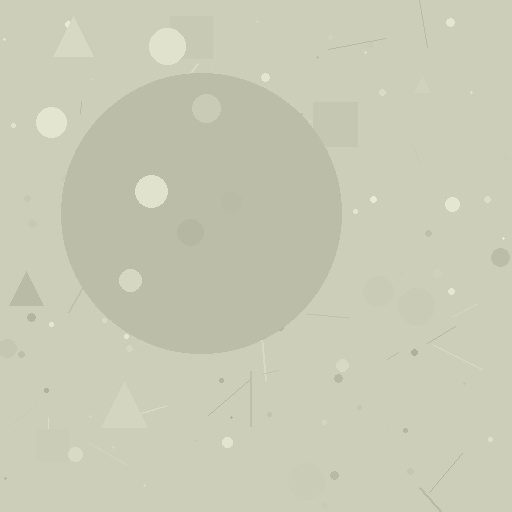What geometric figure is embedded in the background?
A circle is embedded in the background.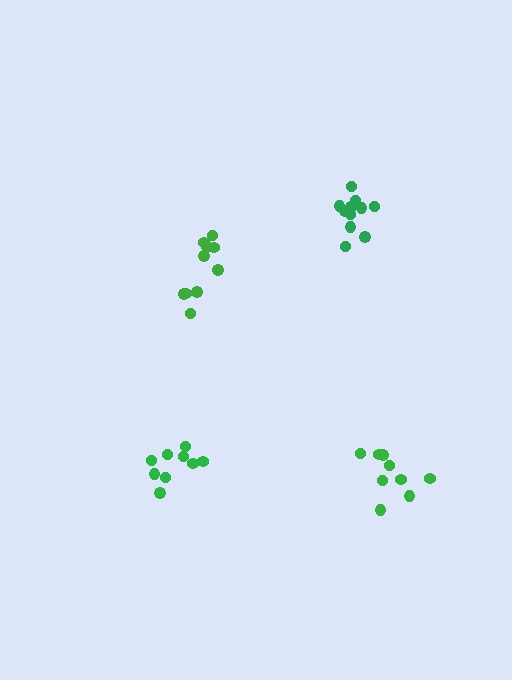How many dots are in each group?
Group 1: 10 dots, Group 2: 11 dots, Group 3: 9 dots, Group 4: 9 dots (39 total).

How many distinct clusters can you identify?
There are 4 distinct clusters.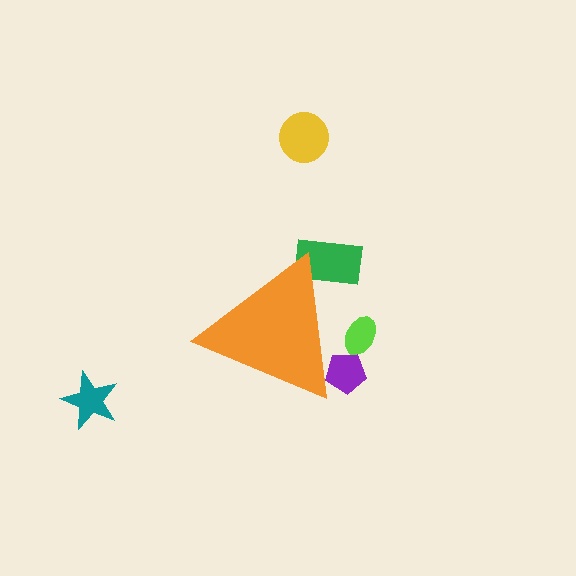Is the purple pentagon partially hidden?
Yes, the purple pentagon is partially hidden behind the orange triangle.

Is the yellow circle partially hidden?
No, the yellow circle is fully visible.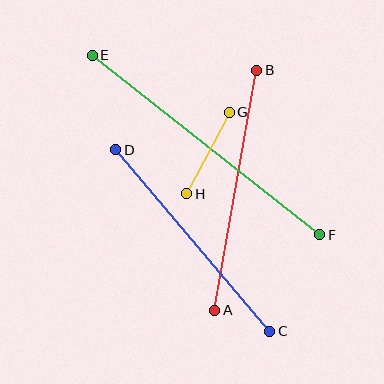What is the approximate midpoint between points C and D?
The midpoint is at approximately (193, 240) pixels.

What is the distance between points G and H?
The distance is approximately 92 pixels.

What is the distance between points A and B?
The distance is approximately 244 pixels.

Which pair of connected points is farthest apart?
Points E and F are farthest apart.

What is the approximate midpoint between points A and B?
The midpoint is at approximately (236, 190) pixels.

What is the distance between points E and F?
The distance is approximately 290 pixels.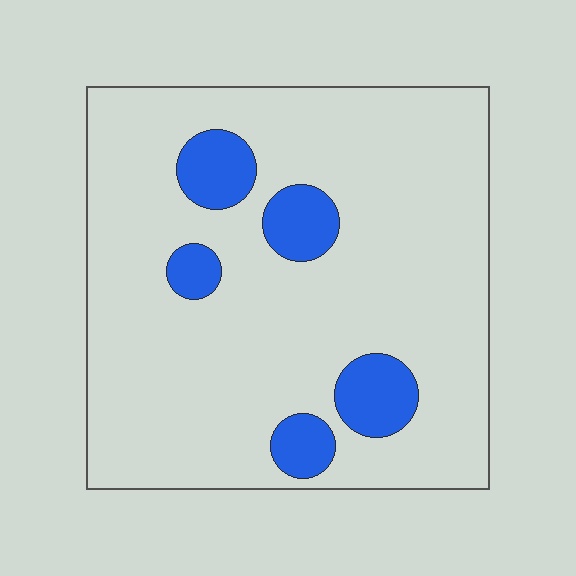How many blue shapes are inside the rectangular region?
5.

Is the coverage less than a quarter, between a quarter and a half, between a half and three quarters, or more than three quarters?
Less than a quarter.